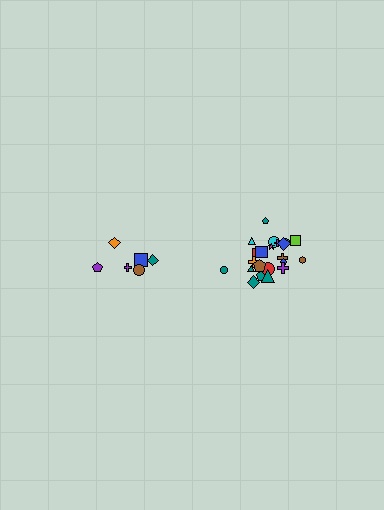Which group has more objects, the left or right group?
The right group.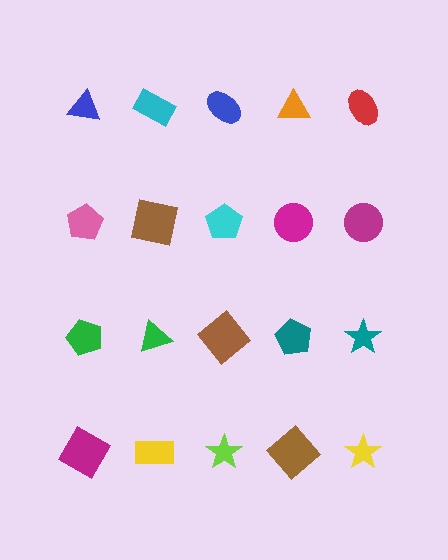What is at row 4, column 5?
A yellow star.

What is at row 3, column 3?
A brown diamond.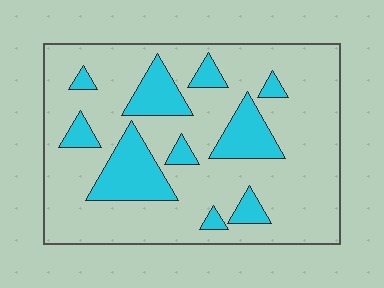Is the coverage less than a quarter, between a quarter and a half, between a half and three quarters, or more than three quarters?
Less than a quarter.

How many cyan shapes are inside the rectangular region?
10.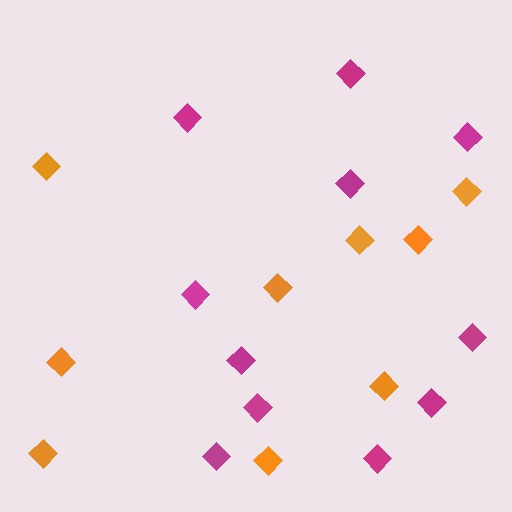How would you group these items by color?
There are 2 groups: one group of magenta diamonds (11) and one group of orange diamonds (9).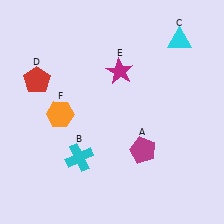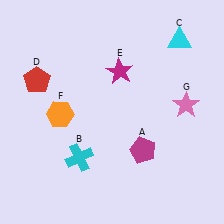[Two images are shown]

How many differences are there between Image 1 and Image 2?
There is 1 difference between the two images.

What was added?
A pink star (G) was added in Image 2.